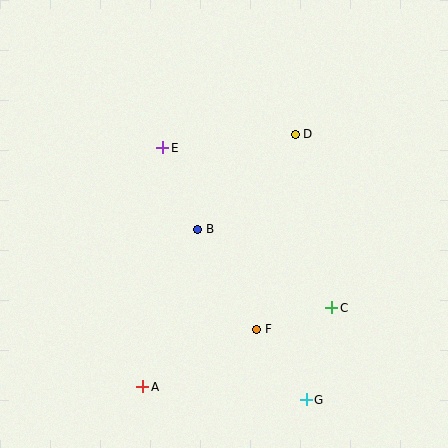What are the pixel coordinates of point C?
Point C is at (332, 308).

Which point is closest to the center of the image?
Point B at (198, 229) is closest to the center.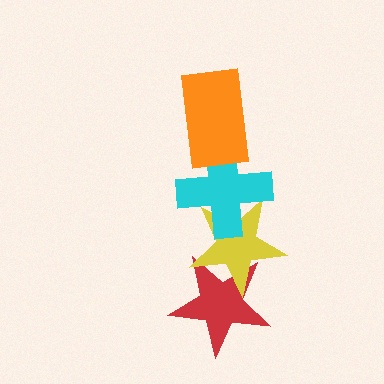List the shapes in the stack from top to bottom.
From top to bottom: the orange rectangle, the cyan cross, the yellow star, the red star.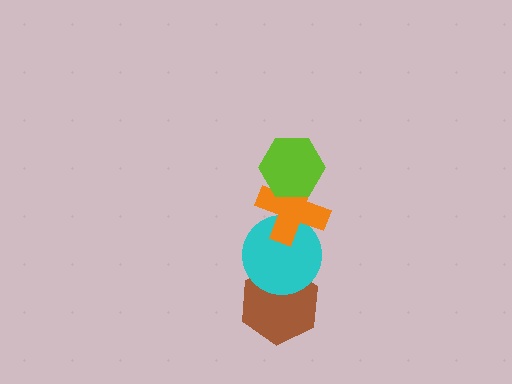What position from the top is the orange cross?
The orange cross is 2nd from the top.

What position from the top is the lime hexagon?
The lime hexagon is 1st from the top.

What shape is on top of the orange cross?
The lime hexagon is on top of the orange cross.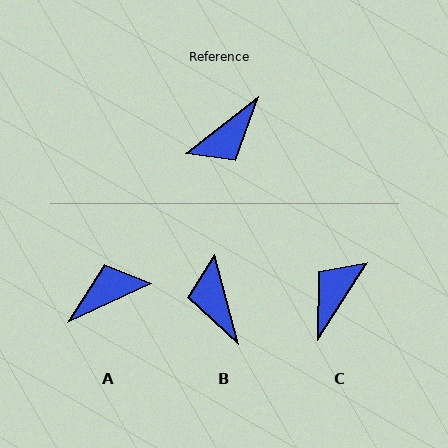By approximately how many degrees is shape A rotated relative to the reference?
Approximately 167 degrees counter-clockwise.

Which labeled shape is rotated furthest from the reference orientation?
A, about 167 degrees away.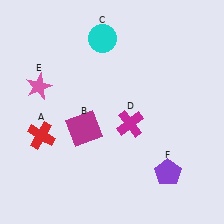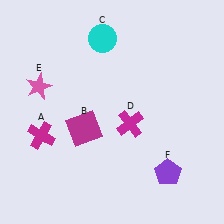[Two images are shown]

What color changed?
The cross (A) changed from red in Image 1 to magenta in Image 2.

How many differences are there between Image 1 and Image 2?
There is 1 difference between the two images.